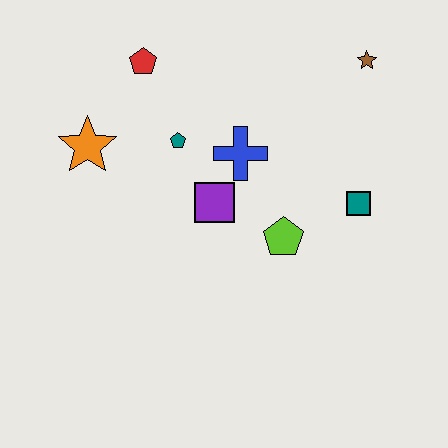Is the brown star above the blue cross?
Yes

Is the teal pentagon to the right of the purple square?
No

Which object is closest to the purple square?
The blue cross is closest to the purple square.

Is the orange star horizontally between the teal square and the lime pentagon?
No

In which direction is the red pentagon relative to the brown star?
The red pentagon is to the left of the brown star.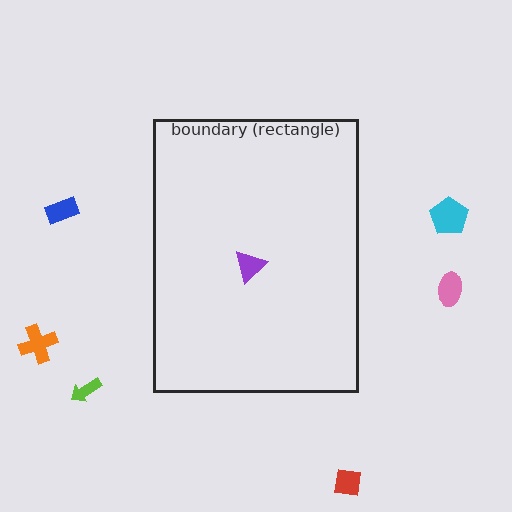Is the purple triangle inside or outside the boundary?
Inside.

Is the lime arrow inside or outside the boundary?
Outside.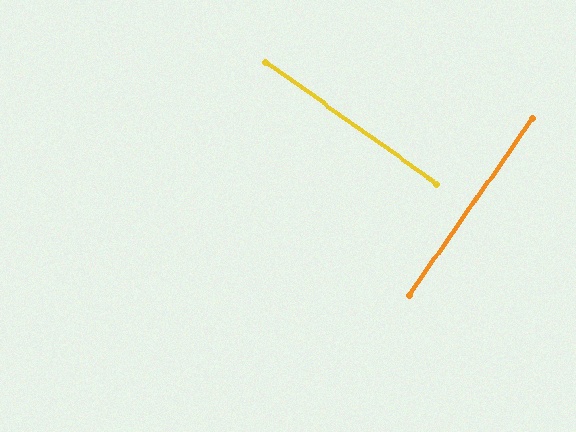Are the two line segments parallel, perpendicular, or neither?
Perpendicular — they meet at approximately 89°.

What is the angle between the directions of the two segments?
Approximately 89 degrees.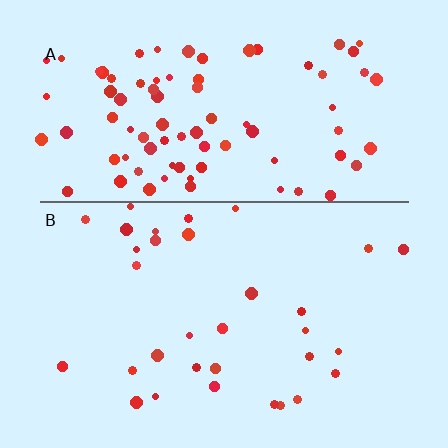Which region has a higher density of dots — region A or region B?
A (the top).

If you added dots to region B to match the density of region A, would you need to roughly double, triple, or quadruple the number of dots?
Approximately triple.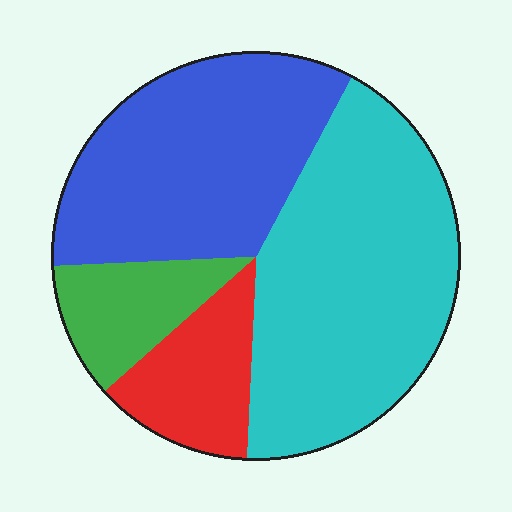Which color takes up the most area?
Cyan, at roughly 45%.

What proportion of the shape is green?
Green covers 11% of the shape.